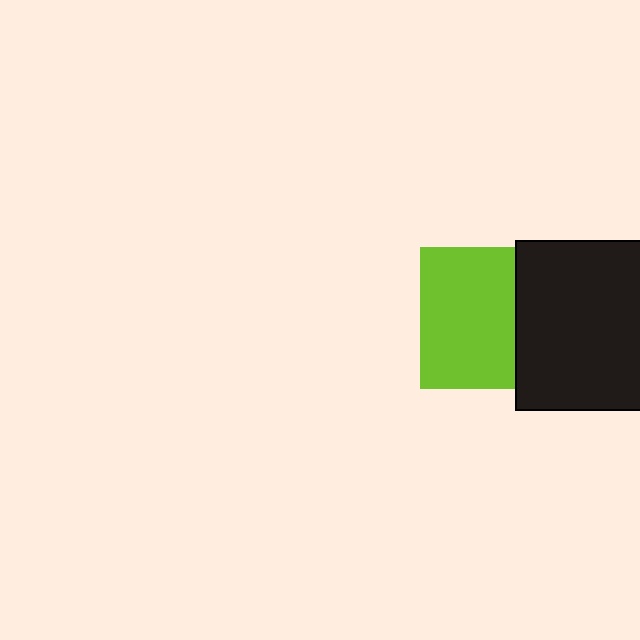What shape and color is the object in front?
The object in front is a black square.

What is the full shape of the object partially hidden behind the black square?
The partially hidden object is a lime square.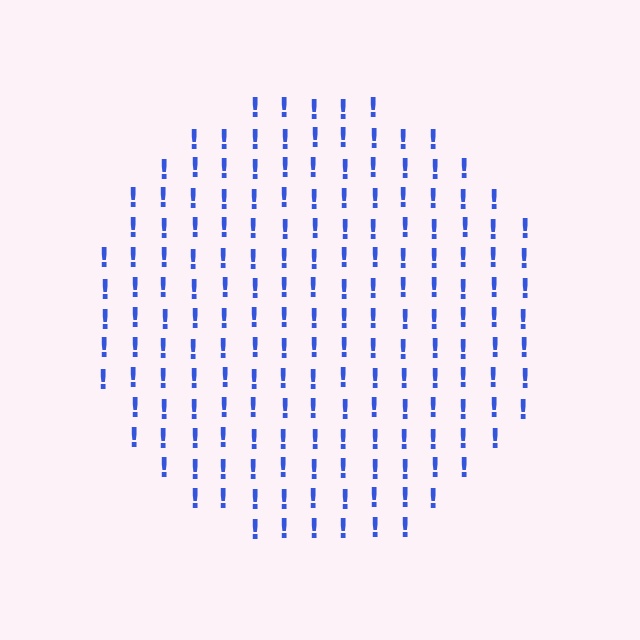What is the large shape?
The large shape is a circle.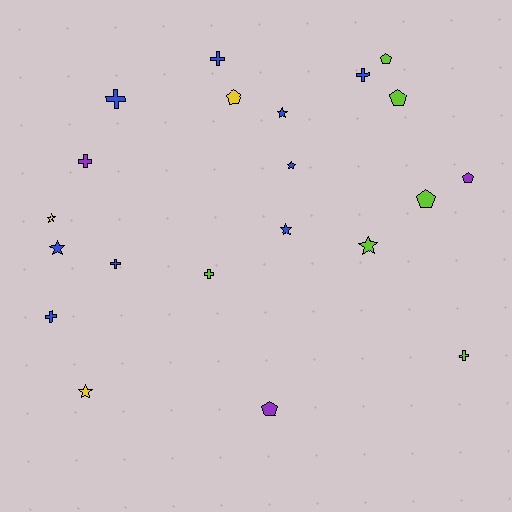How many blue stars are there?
There are 4 blue stars.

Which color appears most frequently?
Blue, with 9 objects.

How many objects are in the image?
There are 21 objects.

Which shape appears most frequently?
Cross, with 8 objects.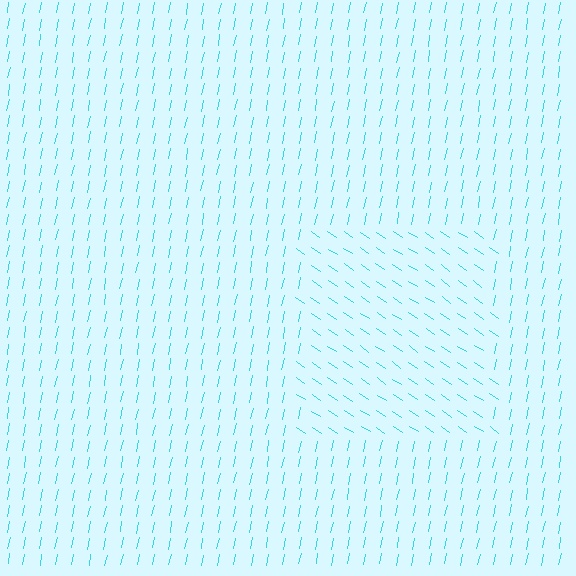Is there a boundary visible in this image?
Yes, there is a texture boundary formed by a change in line orientation.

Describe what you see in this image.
The image is filled with small cyan line segments. A rectangle region in the image has lines oriented differently from the surrounding lines, creating a visible texture boundary.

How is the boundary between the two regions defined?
The boundary is defined purely by a change in line orientation (approximately 68 degrees difference). All lines are the same color and thickness.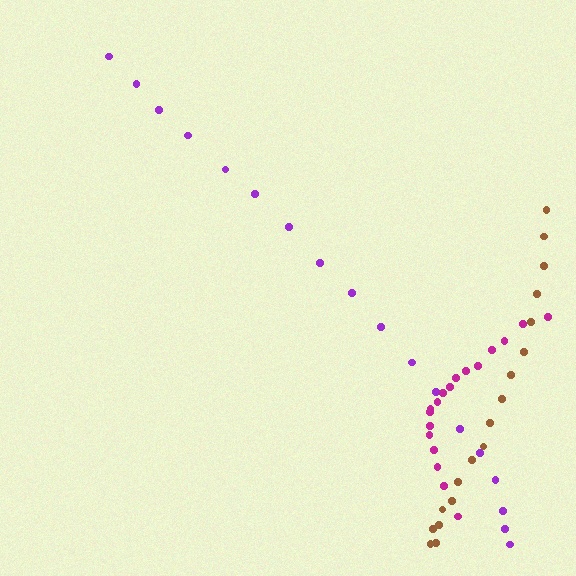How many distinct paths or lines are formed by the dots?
There are 3 distinct paths.